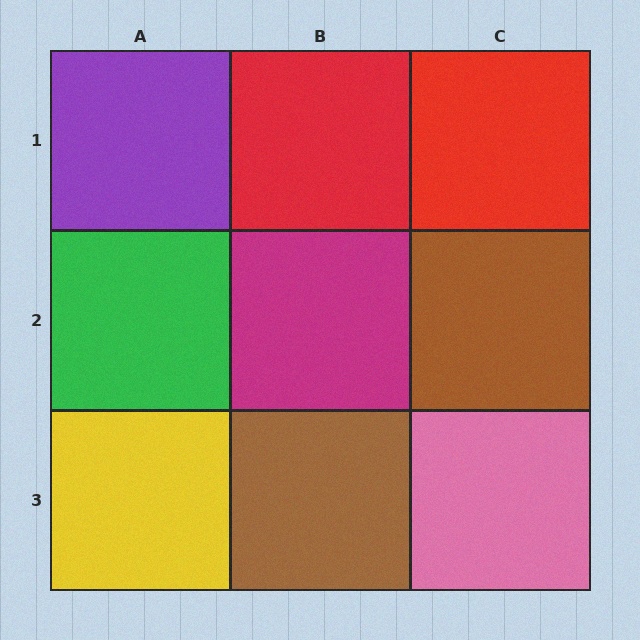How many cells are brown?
2 cells are brown.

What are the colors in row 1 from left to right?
Purple, red, red.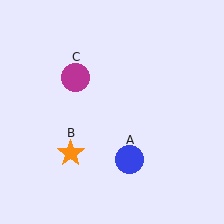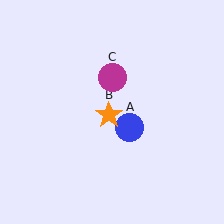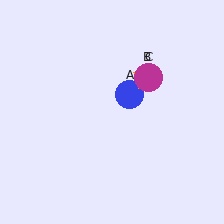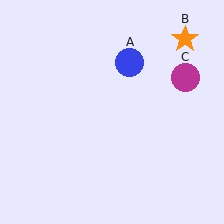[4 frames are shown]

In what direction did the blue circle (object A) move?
The blue circle (object A) moved up.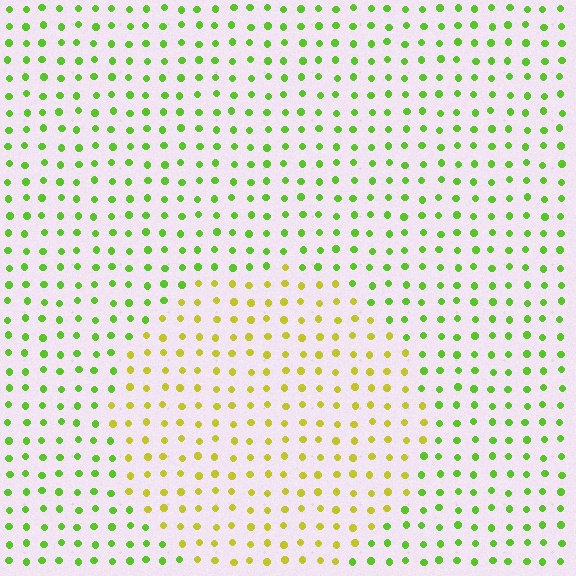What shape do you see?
I see a circle.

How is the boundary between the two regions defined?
The boundary is defined purely by a slight shift in hue (about 40 degrees). Spacing, size, and orientation are identical on both sides.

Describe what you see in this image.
The image is filled with small lime elements in a uniform arrangement. A circle-shaped region is visible where the elements are tinted to a slightly different hue, forming a subtle color boundary.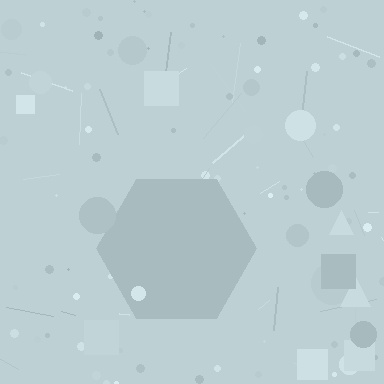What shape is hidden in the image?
A hexagon is hidden in the image.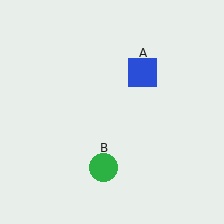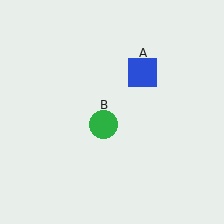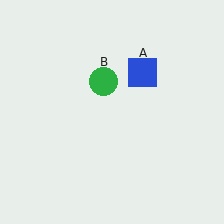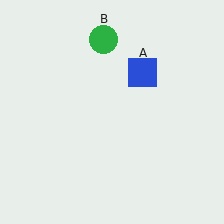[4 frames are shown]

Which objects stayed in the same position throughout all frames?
Blue square (object A) remained stationary.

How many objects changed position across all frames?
1 object changed position: green circle (object B).